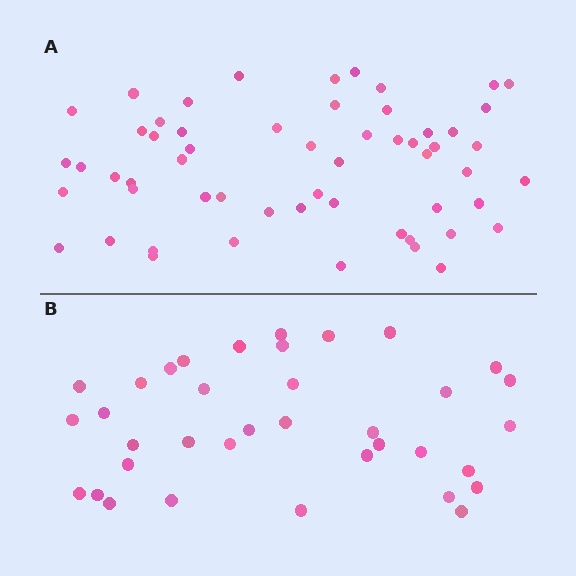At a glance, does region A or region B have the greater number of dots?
Region A (the top region) has more dots.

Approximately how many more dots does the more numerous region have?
Region A has approximately 20 more dots than region B.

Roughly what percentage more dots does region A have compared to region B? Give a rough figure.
About 60% more.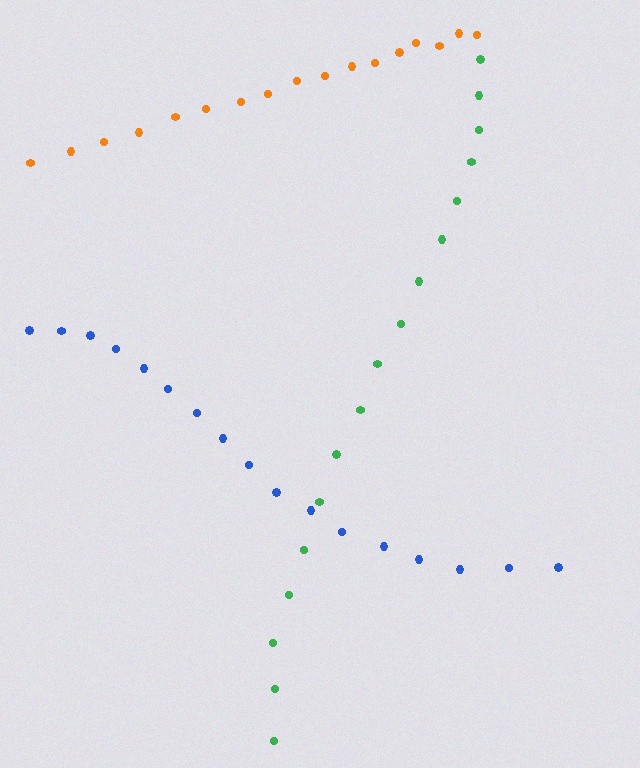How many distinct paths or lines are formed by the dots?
There are 3 distinct paths.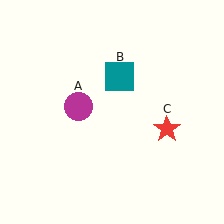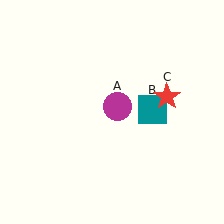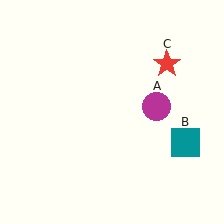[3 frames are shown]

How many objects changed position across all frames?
3 objects changed position: magenta circle (object A), teal square (object B), red star (object C).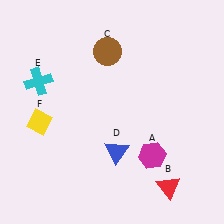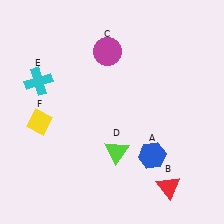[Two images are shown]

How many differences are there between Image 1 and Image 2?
There are 3 differences between the two images.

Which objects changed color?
A changed from magenta to blue. C changed from brown to magenta. D changed from blue to lime.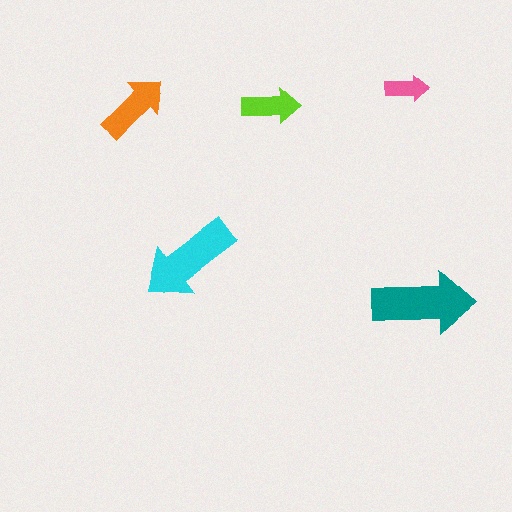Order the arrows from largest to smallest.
the teal one, the cyan one, the orange one, the lime one, the pink one.